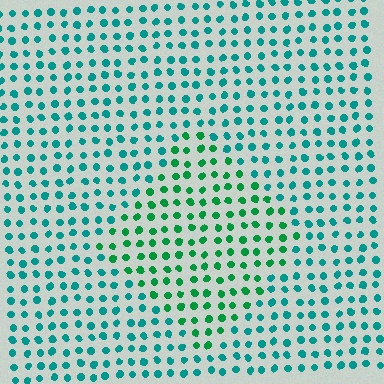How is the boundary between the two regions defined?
The boundary is defined purely by a slight shift in hue (about 33 degrees). Spacing, size, and orientation are identical on both sides.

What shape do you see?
I see a diamond.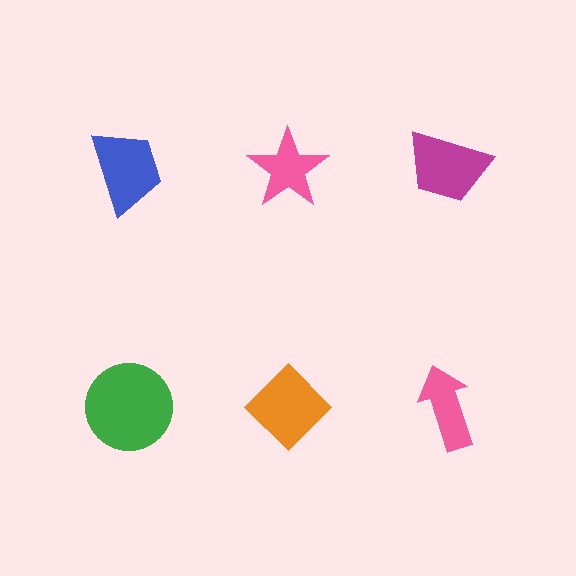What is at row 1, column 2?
A pink star.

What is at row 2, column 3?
A pink arrow.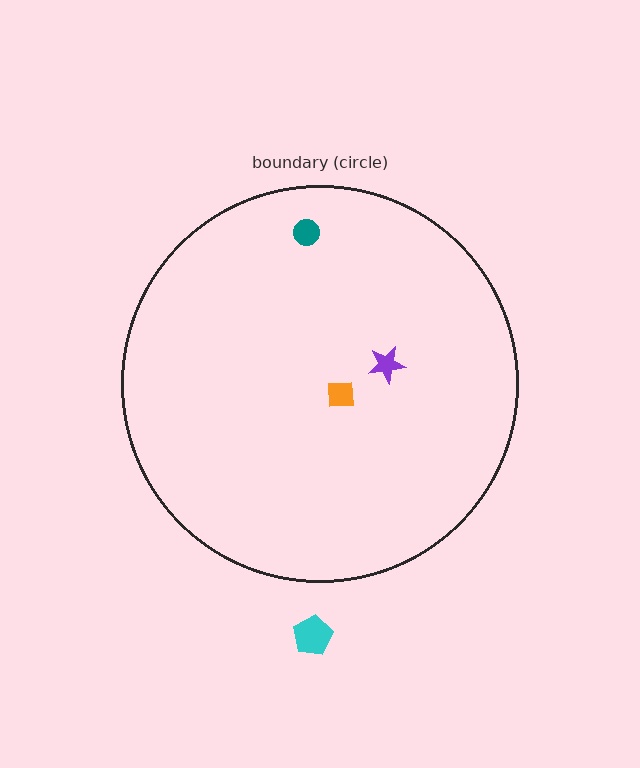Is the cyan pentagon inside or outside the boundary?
Outside.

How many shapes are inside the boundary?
3 inside, 1 outside.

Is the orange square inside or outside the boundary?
Inside.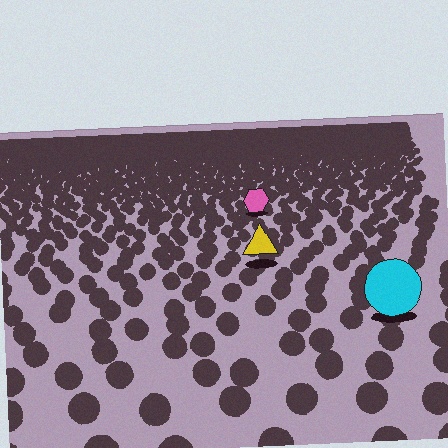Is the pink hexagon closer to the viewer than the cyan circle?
No. The cyan circle is closer — you can tell from the texture gradient: the ground texture is coarser near it.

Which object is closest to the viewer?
The cyan circle is closest. The texture marks near it are larger and more spread out.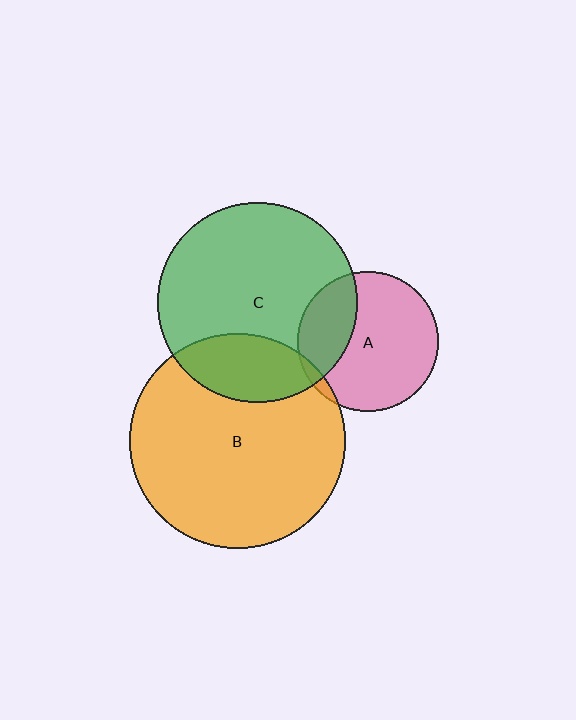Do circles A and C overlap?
Yes.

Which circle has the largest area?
Circle B (orange).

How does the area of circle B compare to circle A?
Approximately 2.3 times.